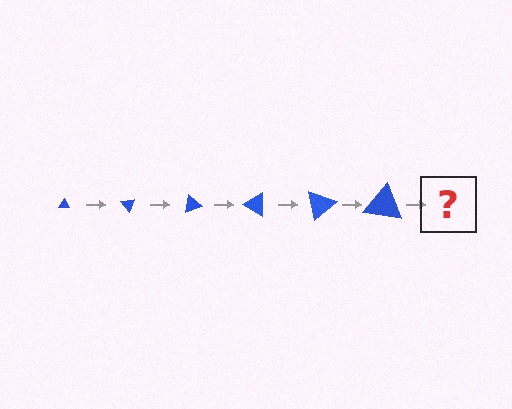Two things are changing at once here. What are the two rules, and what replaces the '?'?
The two rules are that the triangle grows larger each step and it rotates 50 degrees each step. The '?' should be a triangle, larger than the previous one and rotated 300 degrees from the start.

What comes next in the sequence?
The next element should be a triangle, larger than the previous one and rotated 300 degrees from the start.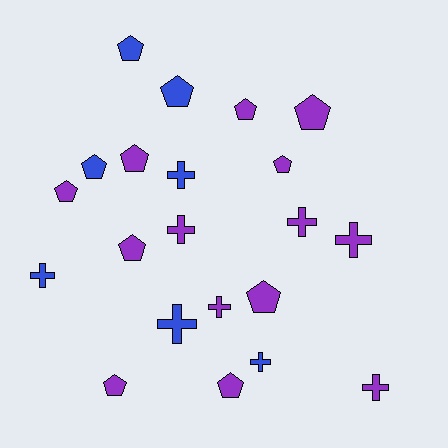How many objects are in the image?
There are 21 objects.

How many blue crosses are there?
There are 4 blue crosses.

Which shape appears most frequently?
Pentagon, with 12 objects.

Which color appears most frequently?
Purple, with 14 objects.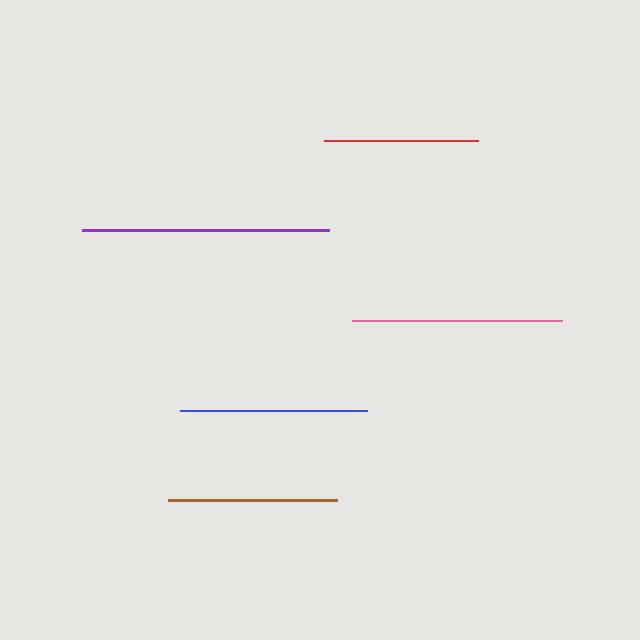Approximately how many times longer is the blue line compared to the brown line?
The blue line is approximately 1.1 times the length of the brown line.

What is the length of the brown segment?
The brown segment is approximately 169 pixels long.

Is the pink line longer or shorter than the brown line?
The pink line is longer than the brown line.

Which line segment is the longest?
The purple line is the longest at approximately 247 pixels.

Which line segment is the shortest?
The red line is the shortest at approximately 154 pixels.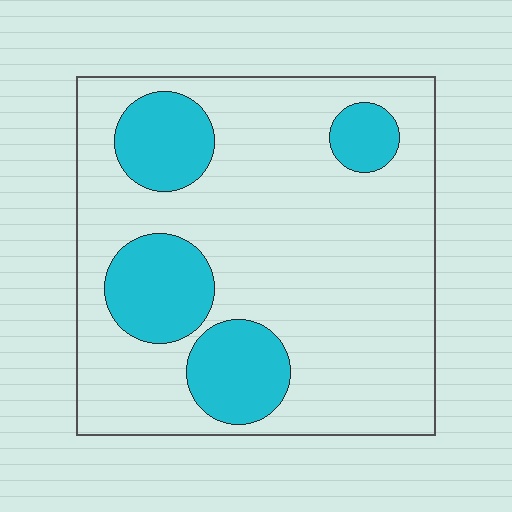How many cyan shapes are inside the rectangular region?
4.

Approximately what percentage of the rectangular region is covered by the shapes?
Approximately 25%.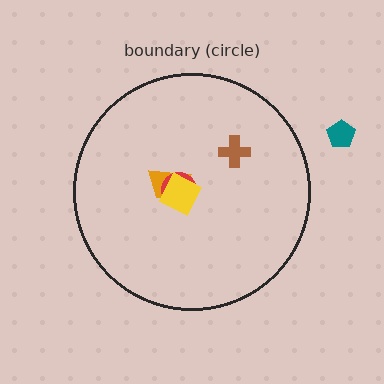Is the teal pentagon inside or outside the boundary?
Outside.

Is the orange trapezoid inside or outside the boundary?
Inside.